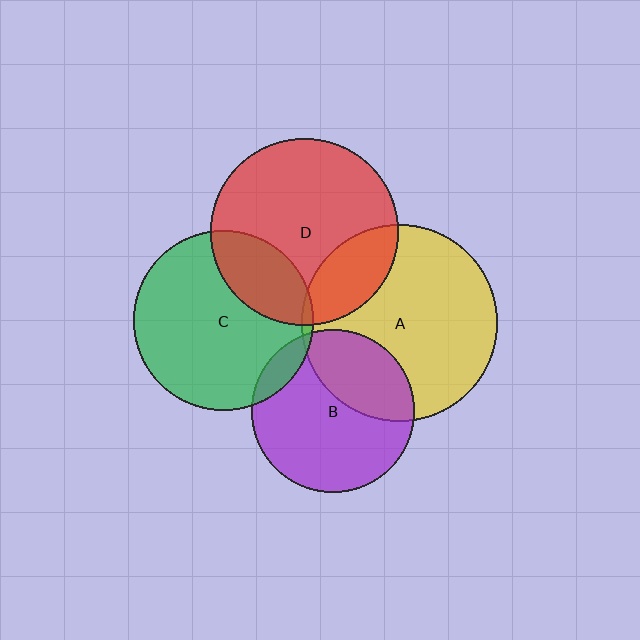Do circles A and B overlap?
Yes.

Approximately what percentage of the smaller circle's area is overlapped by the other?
Approximately 35%.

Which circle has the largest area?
Circle A (yellow).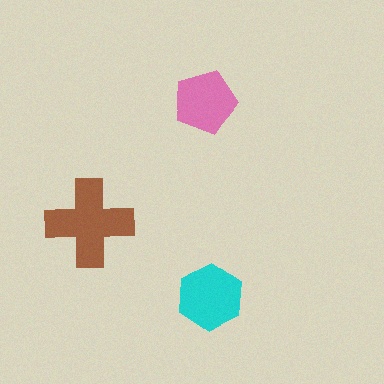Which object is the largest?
The brown cross.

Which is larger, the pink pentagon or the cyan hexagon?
The cyan hexagon.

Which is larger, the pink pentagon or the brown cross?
The brown cross.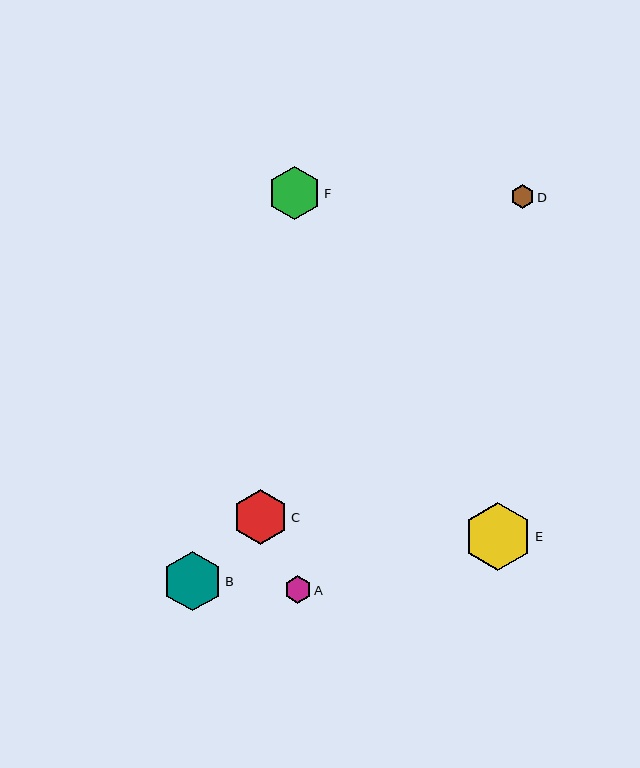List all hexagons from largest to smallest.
From largest to smallest: E, B, C, F, A, D.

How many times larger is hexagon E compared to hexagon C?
Hexagon E is approximately 1.2 times the size of hexagon C.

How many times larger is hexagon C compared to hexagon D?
Hexagon C is approximately 2.3 times the size of hexagon D.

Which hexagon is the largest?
Hexagon E is the largest with a size of approximately 68 pixels.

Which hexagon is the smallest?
Hexagon D is the smallest with a size of approximately 24 pixels.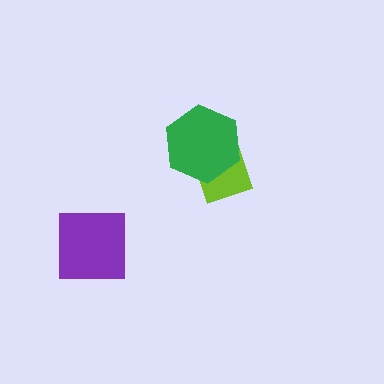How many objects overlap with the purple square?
0 objects overlap with the purple square.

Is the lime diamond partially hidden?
Yes, it is partially covered by another shape.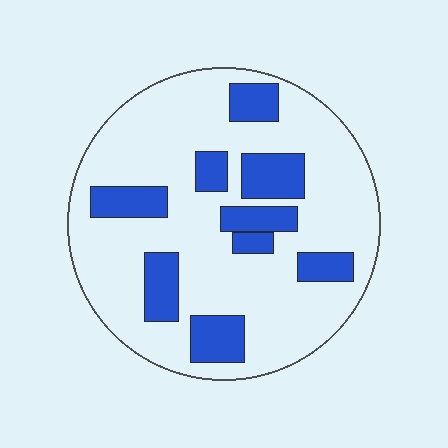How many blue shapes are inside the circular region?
9.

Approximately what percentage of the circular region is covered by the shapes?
Approximately 25%.